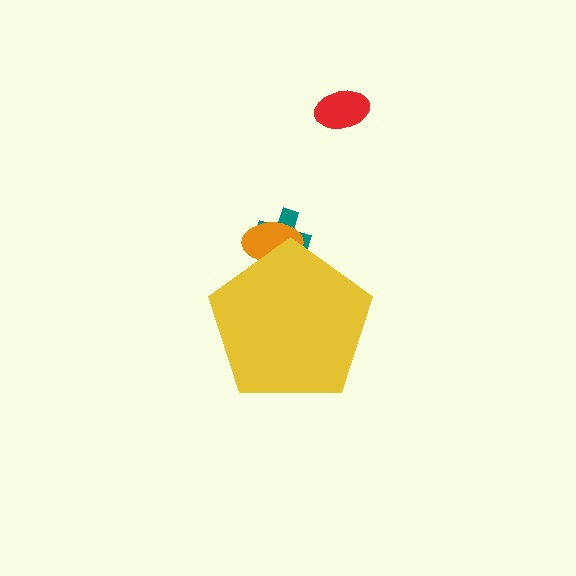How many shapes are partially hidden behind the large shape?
2 shapes are partially hidden.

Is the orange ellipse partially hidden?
Yes, the orange ellipse is partially hidden behind the yellow pentagon.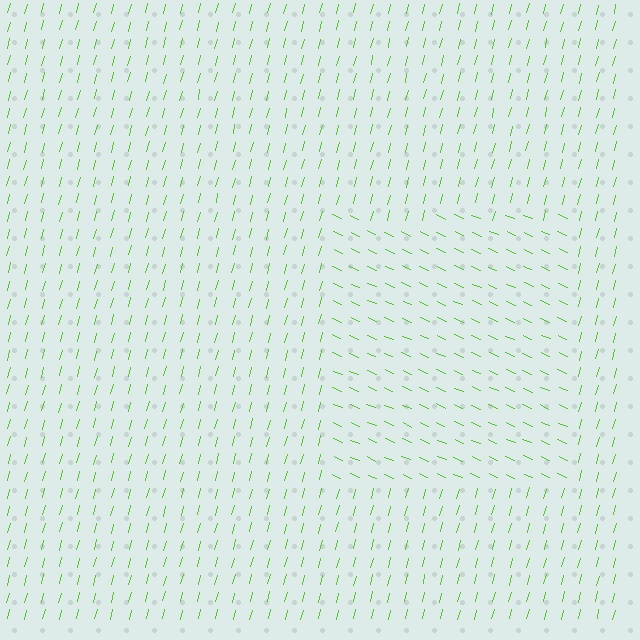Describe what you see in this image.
The image is filled with small lime line segments. A rectangle region in the image has lines oriented differently from the surrounding lines, creating a visible texture boundary.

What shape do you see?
I see a rectangle.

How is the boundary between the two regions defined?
The boundary is defined purely by a change in line orientation (approximately 81 degrees difference). All lines are the same color and thickness.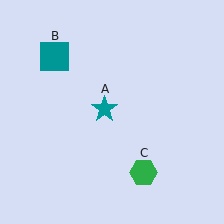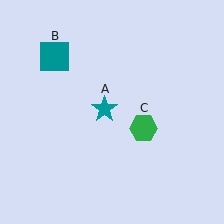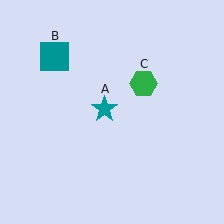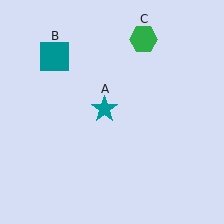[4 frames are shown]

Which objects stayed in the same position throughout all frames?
Teal star (object A) and teal square (object B) remained stationary.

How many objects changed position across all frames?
1 object changed position: green hexagon (object C).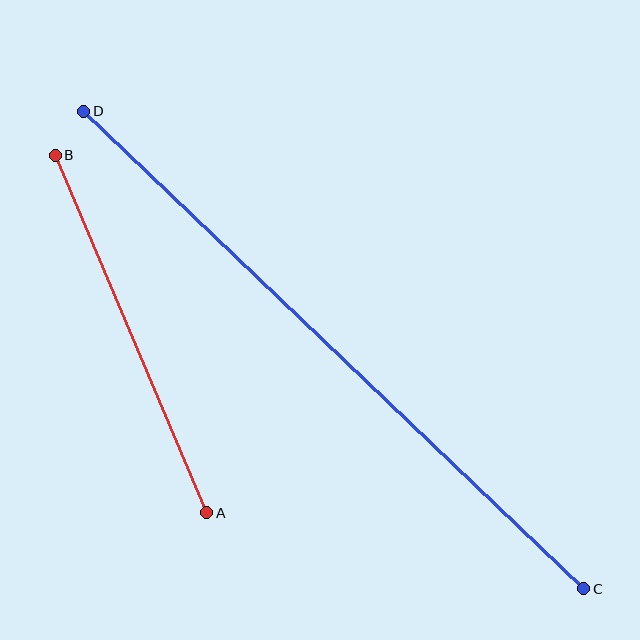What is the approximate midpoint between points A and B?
The midpoint is at approximately (131, 334) pixels.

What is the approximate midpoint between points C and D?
The midpoint is at approximately (334, 350) pixels.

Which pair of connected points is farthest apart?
Points C and D are farthest apart.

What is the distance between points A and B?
The distance is approximately 388 pixels.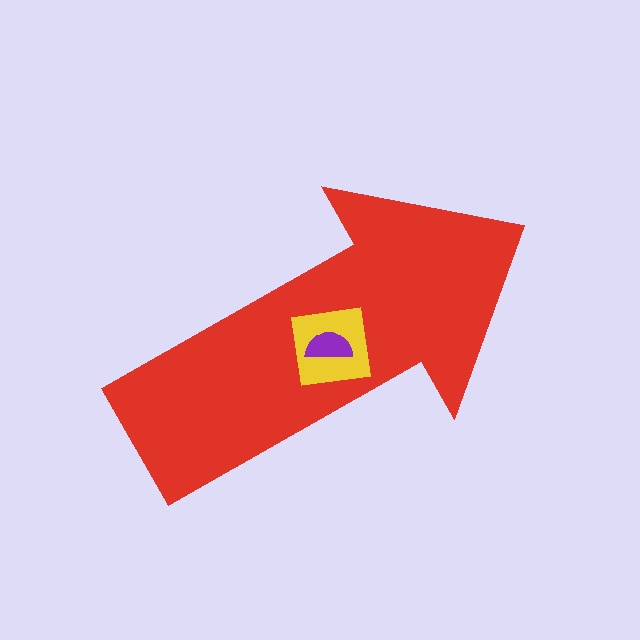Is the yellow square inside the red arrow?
Yes.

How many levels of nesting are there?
3.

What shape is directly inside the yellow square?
The purple semicircle.